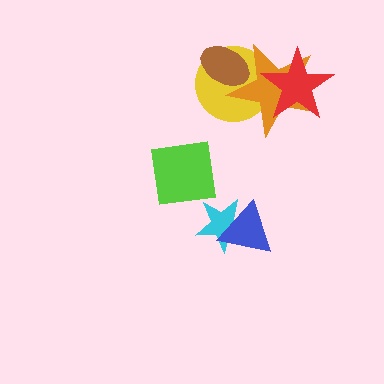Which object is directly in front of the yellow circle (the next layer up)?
The orange star is directly in front of the yellow circle.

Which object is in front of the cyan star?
The blue triangle is in front of the cyan star.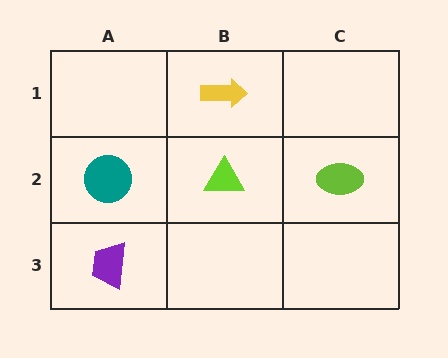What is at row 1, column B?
A yellow arrow.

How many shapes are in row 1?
1 shape.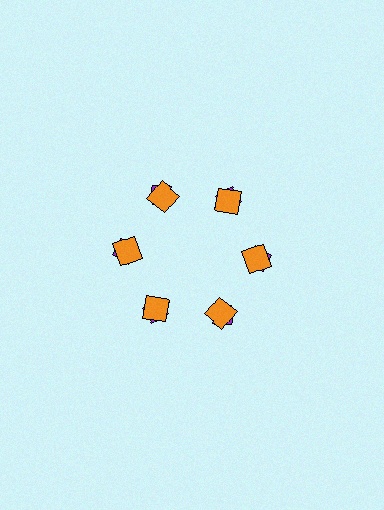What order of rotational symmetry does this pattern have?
This pattern has 6-fold rotational symmetry.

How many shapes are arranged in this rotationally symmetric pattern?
There are 12 shapes, arranged in 6 groups of 2.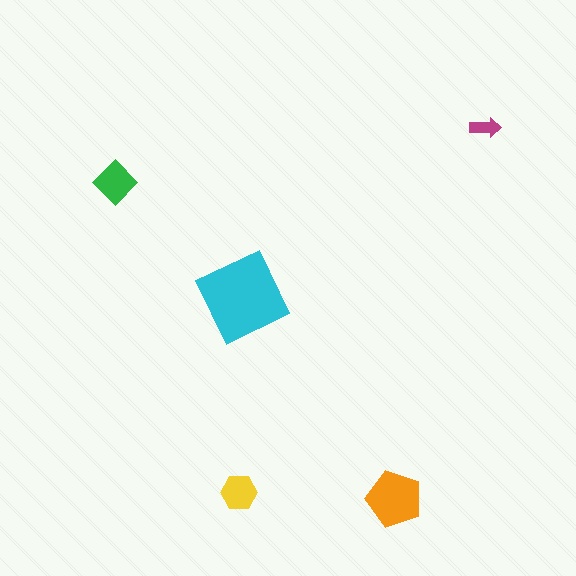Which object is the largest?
The cyan square.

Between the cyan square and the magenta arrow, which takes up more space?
The cyan square.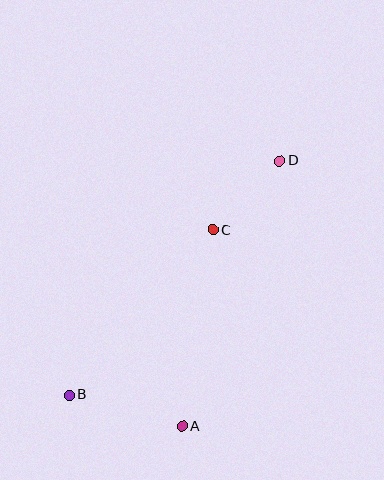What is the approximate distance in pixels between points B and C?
The distance between B and C is approximately 219 pixels.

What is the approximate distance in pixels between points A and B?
The distance between A and B is approximately 117 pixels.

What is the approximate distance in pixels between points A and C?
The distance between A and C is approximately 199 pixels.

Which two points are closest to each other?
Points C and D are closest to each other.